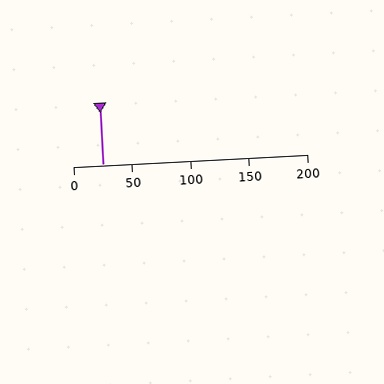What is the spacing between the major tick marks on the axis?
The major ticks are spaced 50 apart.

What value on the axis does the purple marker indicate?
The marker indicates approximately 25.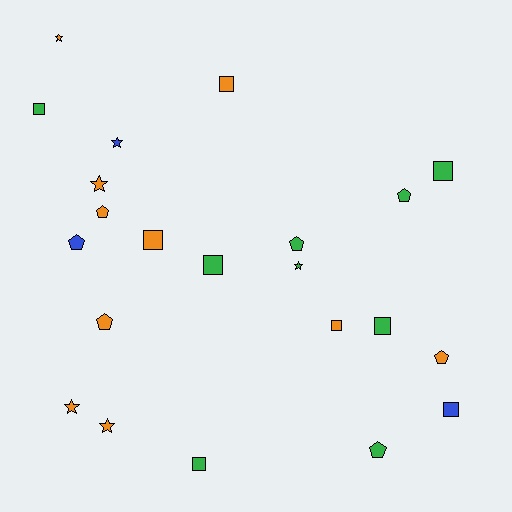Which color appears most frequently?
Orange, with 10 objects.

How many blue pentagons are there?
There is 1 blue pentagon.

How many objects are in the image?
There are 22 objects.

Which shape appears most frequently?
Square, with 9 objects.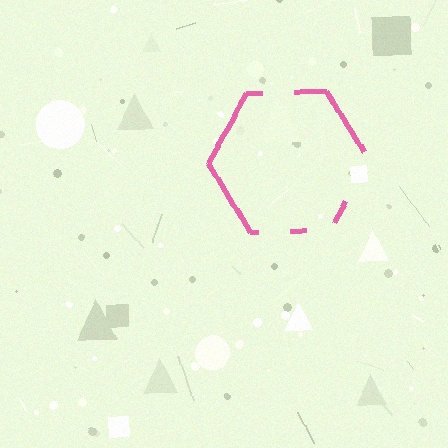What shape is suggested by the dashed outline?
The dashed outline suggests a hexagon.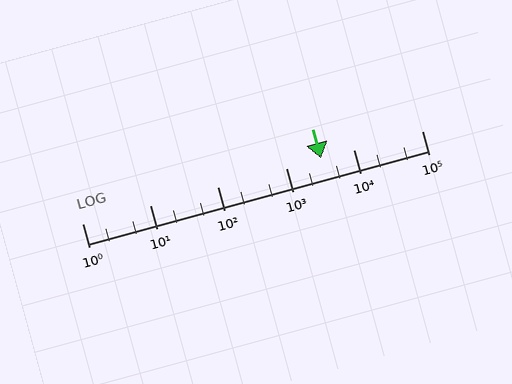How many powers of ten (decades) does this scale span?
The scale spans 5 decades, from 1 to 100000.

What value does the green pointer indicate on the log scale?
The pointer indicates approximately 3300.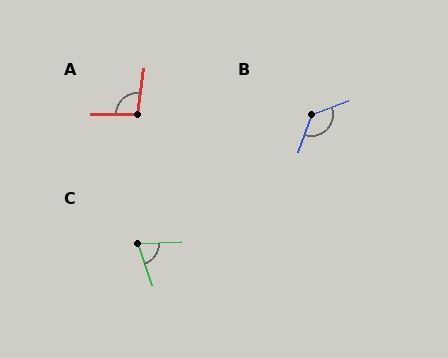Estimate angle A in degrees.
Approximately 98 degrees.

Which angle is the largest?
B, at approximately 130 degrees.